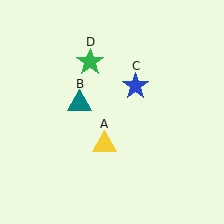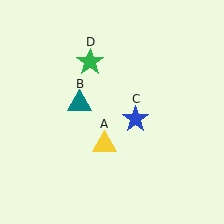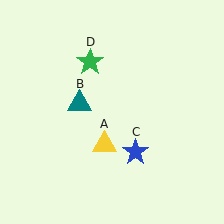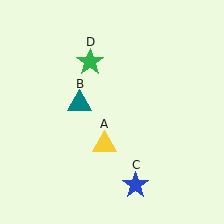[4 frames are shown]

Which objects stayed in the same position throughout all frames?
Yellow triangle (object A) and teal triangle (object B) and green star (object D) remained stationary.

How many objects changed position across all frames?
1 object changed position: blue star (object C).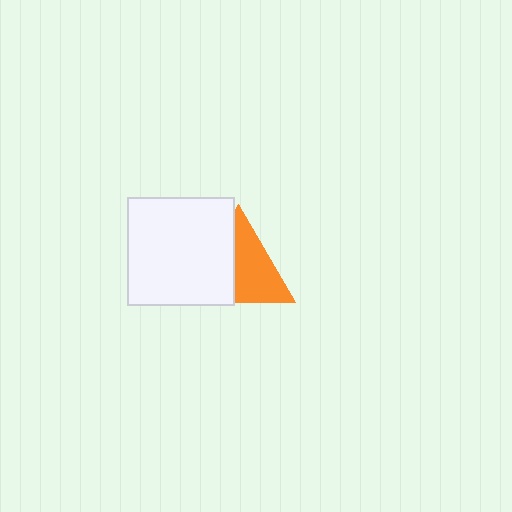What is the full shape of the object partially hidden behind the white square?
The partially hidden object is an orange triangle.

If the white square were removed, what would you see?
You would see the complete orange triangle.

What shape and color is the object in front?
The object in front is a white square.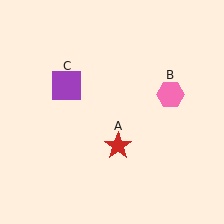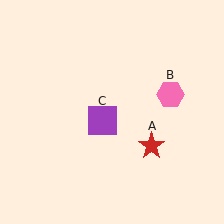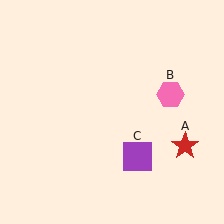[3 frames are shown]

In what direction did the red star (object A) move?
The red star (object A) moved right.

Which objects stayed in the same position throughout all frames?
Pink hexagon (object B) remained stationary.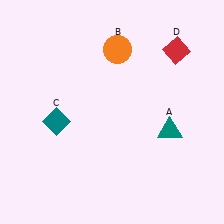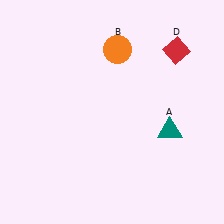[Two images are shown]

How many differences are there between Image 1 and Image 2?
There is 1 difference between the two images.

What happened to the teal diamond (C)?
The teal diamond (C) was removed in Image 2. It was in the bottom-left area of Image 1.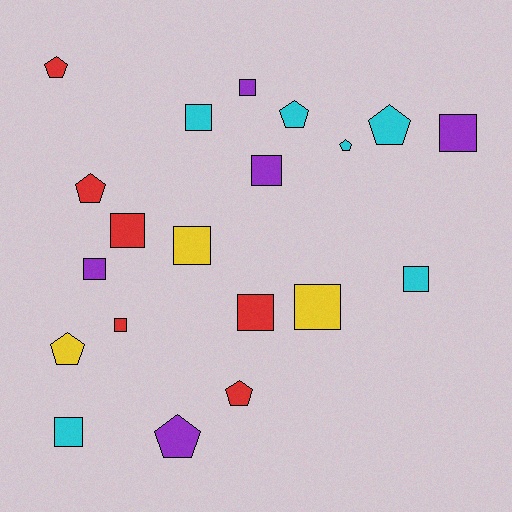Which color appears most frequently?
Red, with 6 objects.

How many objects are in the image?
There are 20 objects.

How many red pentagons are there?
There are 3 red pentagons.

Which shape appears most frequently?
Square, with 12 objects.